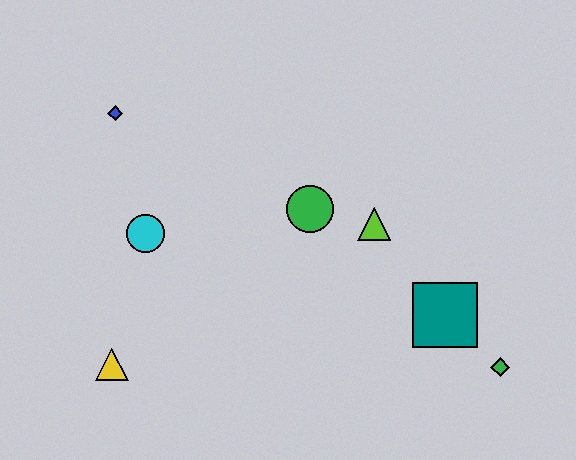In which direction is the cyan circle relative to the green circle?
The cyan circle is to the left of the green circle.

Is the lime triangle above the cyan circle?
Yes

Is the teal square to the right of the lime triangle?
Yes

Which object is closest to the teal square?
The green diamond is closest to the teal square.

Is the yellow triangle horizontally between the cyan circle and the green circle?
No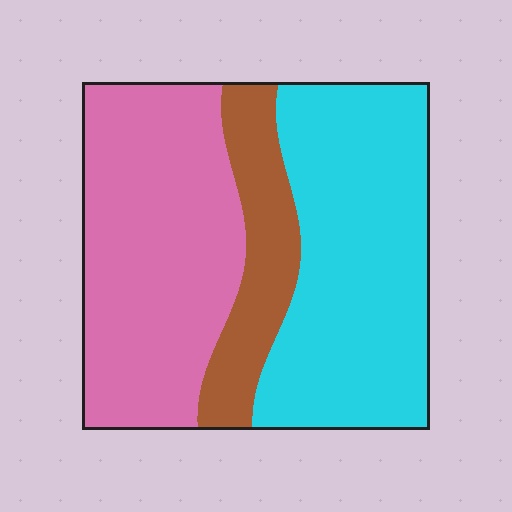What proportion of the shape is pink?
Pink covers roughly 40% of the shape.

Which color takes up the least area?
Brown, at roughly 15%.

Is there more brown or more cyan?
Cyan.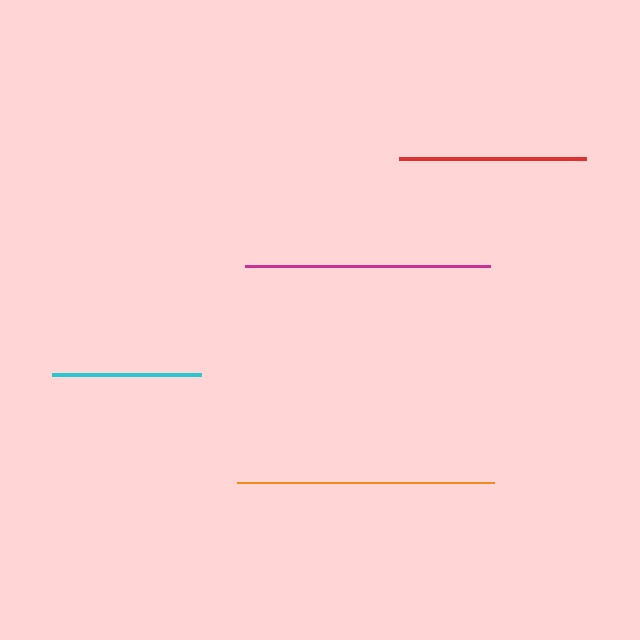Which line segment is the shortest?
The cyan line is the shortest at approximately 149 pixels.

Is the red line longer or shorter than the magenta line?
The magenta line is longer than the red line.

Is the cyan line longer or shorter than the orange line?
The orange line is longer than the cyan line.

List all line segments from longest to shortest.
From longest to shortest: orange, magenta, red, cyan.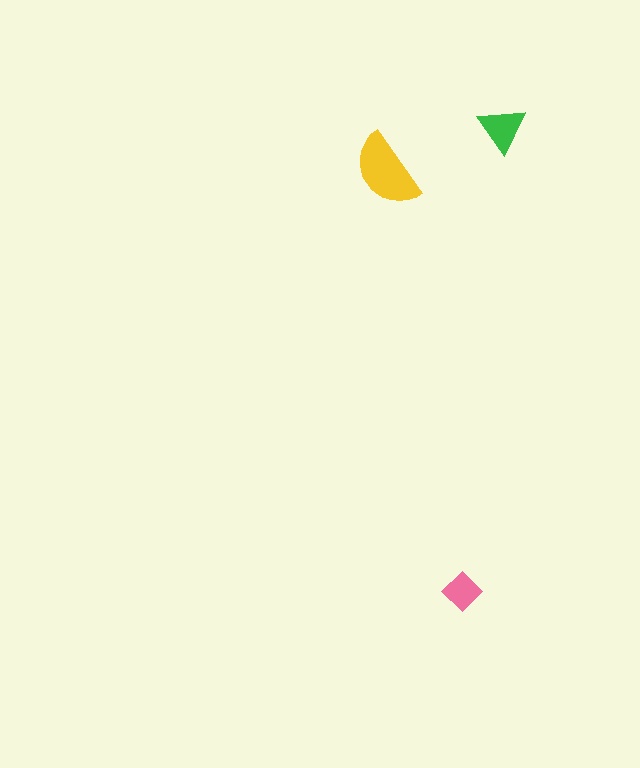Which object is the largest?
The yellow semicircle.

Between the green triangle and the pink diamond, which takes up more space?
The green triangle.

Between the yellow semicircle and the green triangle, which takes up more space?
The yellow semicircle.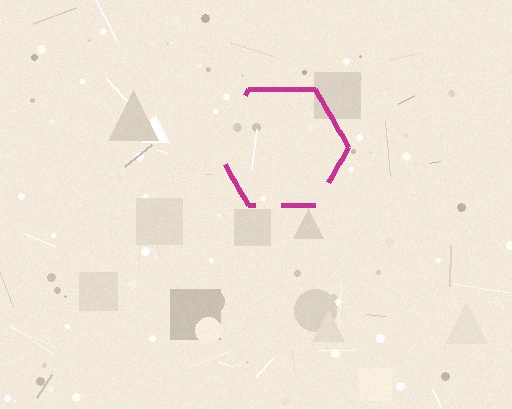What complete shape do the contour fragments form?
The contour fragments form a hexagon.